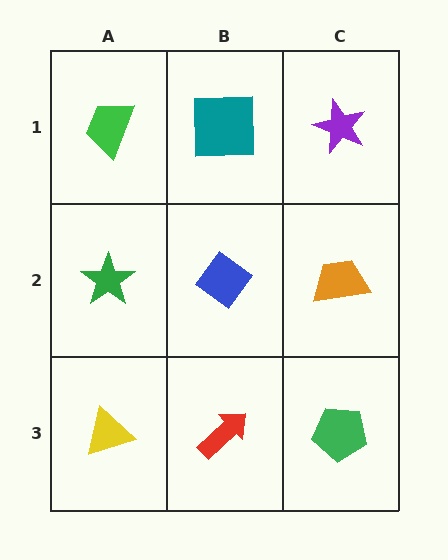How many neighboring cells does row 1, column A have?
2.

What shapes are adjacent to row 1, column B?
A blue diamond (row 2, column B), a green trapezoid (row 1, column A), a purple star (row 1, column C).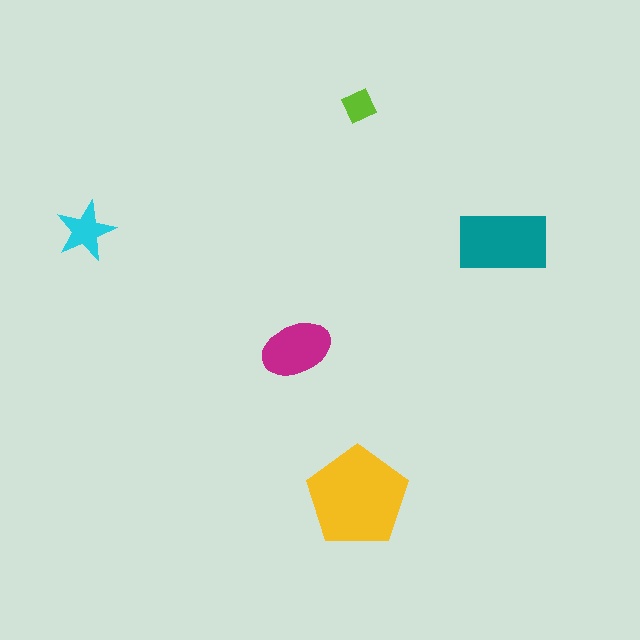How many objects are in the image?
There are 5 objects in the image.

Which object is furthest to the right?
The teal rectangle is rightmost.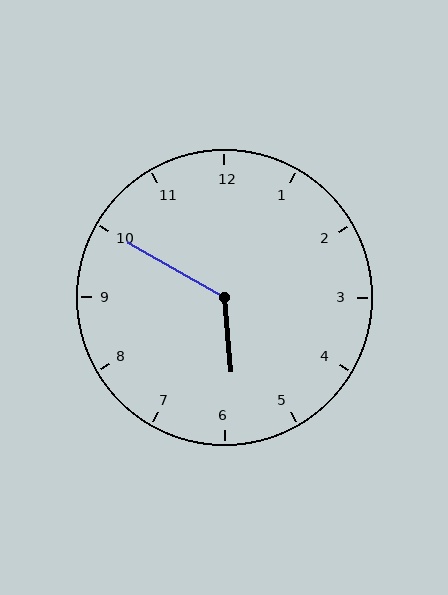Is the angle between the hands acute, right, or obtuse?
It is obtuse.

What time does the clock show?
5:50.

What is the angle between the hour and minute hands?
Approximately 125 degrees.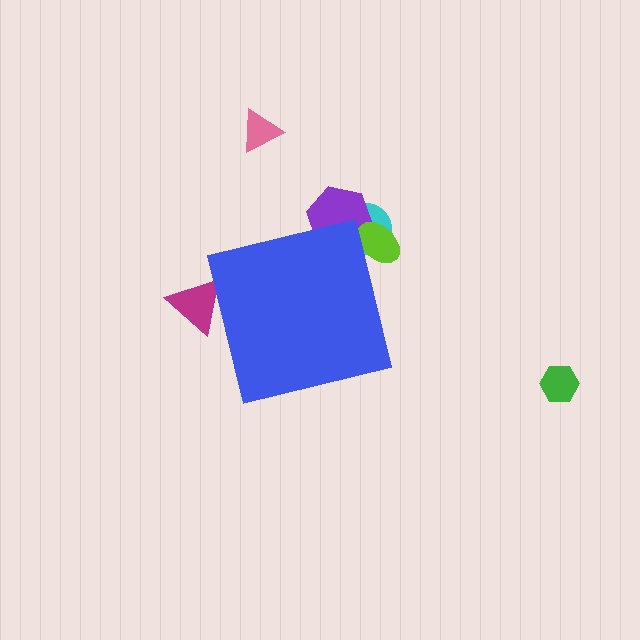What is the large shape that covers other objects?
A blue square.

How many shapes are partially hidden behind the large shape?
4 shapes are partially hidden.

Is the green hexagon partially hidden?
No, the green hexagon is fully visible.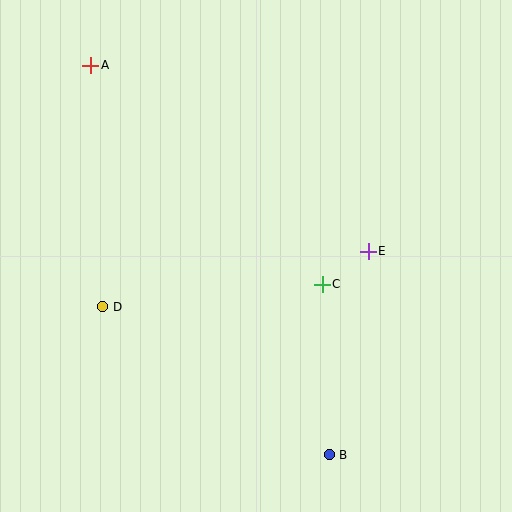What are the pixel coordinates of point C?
Point C is at (322, 284).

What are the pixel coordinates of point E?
Point E is at (368, 251).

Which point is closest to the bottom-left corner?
Point D is closest to the bottom-left corner.